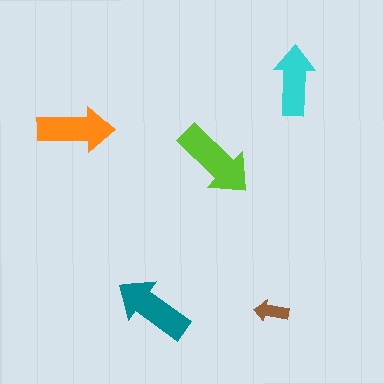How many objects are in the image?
There are 5 objects in the image.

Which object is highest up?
The cyan arrow is topmost.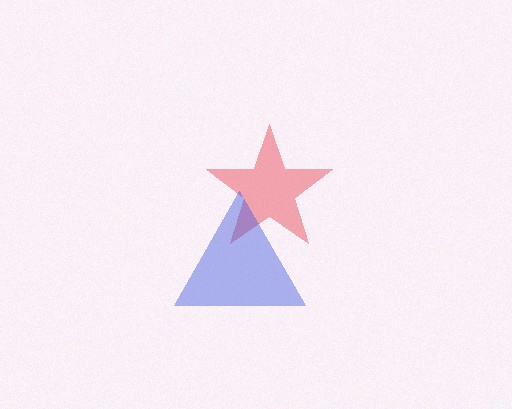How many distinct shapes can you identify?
There are 2 distinct shapes: a red star, a blue triangle.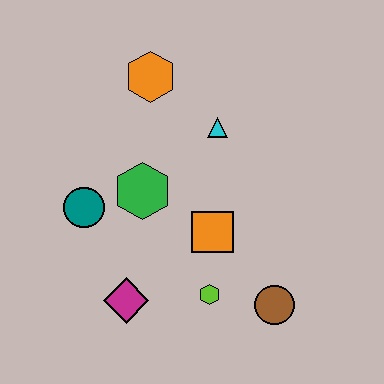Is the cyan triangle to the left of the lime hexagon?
No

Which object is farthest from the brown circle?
The orange hexagon is farthest from the brown circle.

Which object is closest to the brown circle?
The lime hexagon is closest to the brown circle.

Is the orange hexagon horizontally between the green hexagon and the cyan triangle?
Yes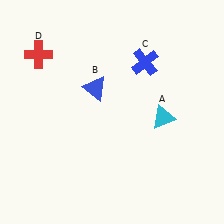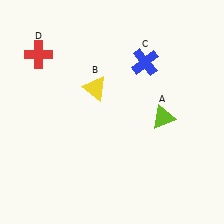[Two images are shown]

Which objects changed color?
A changed from cyan to lime. B changed from blue to yellow.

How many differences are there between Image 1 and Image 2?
There are 2 differences between the two images.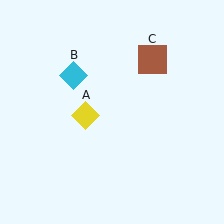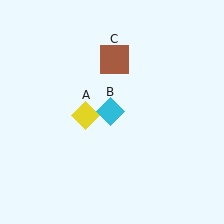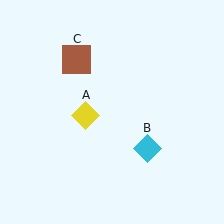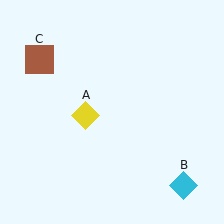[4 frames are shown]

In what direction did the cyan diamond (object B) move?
The cyan diamond (object B) moved down and to the right.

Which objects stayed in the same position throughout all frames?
Yellow diamond (object A) remained stationary.